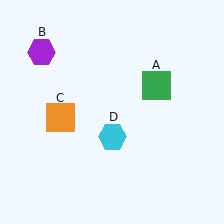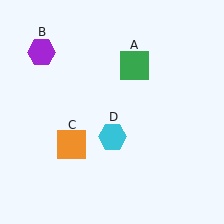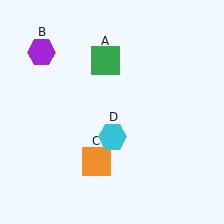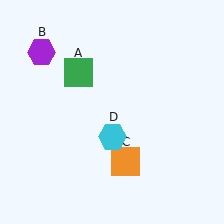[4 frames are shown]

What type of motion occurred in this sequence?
The green square (object A), orange square (object C) rotated counterclockwise around the center of the scene.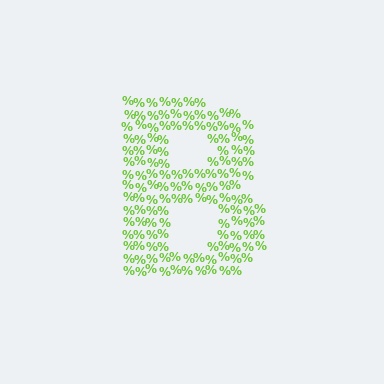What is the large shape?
The large shape is the letter B.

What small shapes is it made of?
It is made of small percent signs.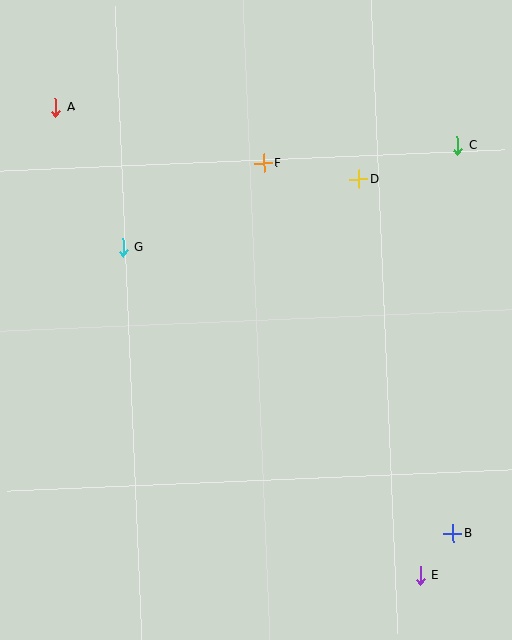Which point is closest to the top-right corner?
Point C is closest to the top-right corner.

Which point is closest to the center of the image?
Point G at (123, 247) is closest to the center.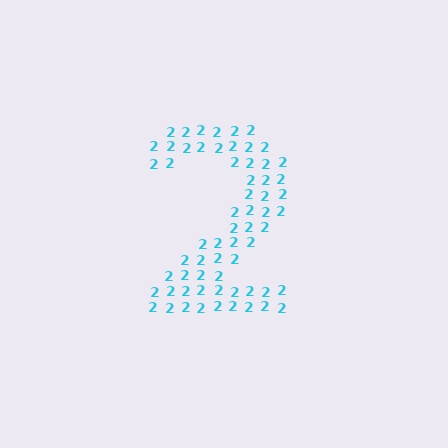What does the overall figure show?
The overall figure shows the digit 2.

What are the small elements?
The small elements are digit 2's.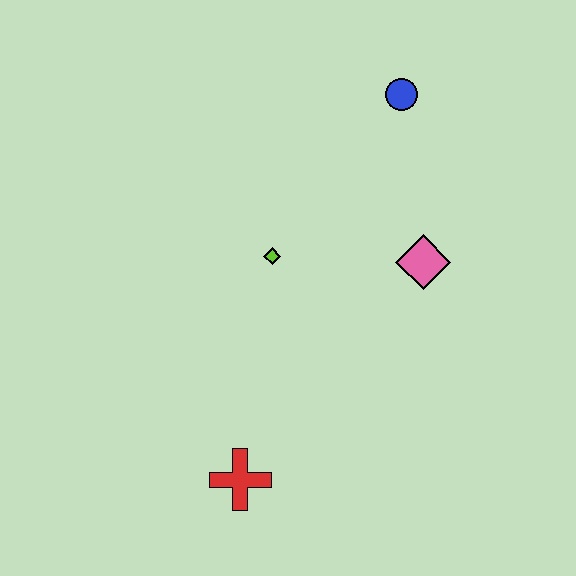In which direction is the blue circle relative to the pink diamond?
The blue circle is above the pink diamond.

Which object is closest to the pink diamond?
The lime diamond is closest to the pink diamond.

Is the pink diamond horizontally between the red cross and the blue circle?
No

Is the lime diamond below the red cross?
No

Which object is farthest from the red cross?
The blue circle is farthest from the red cross.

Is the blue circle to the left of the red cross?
No